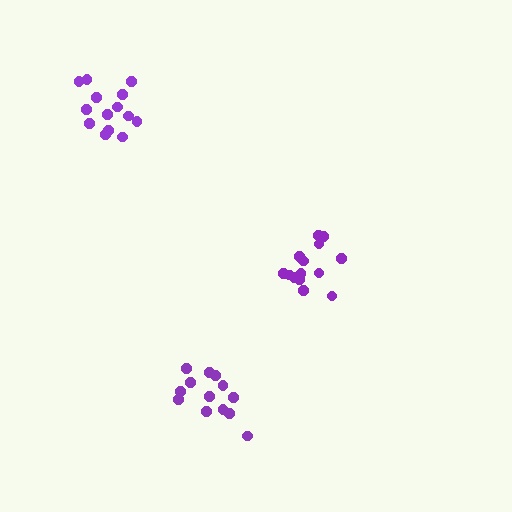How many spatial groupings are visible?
There are 3 spatial groupings.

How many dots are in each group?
Group 1: 13 dots, Group 2: 14 dots, Group 3: 14 dots (41 total).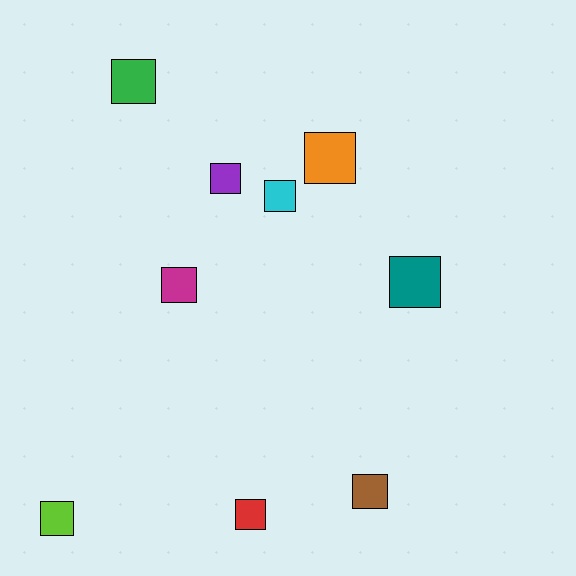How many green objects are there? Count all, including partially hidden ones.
There is 1 green object.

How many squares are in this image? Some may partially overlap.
There are 9 squares.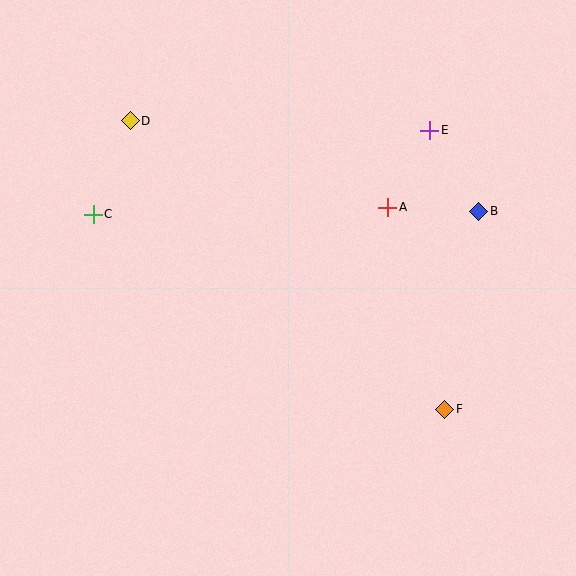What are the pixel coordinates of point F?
Point F is at (445, 409).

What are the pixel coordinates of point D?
Point D is at (130, 121).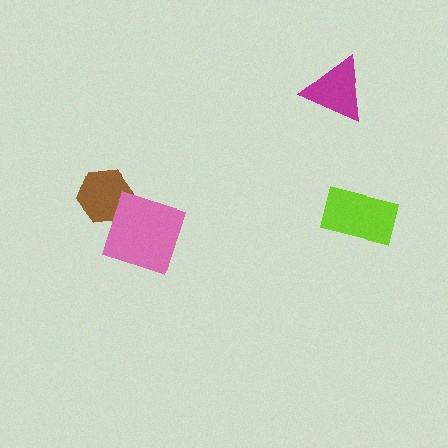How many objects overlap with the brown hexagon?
1 object overlaps with the brown hexagon.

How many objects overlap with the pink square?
1 object overlaps with the pink square.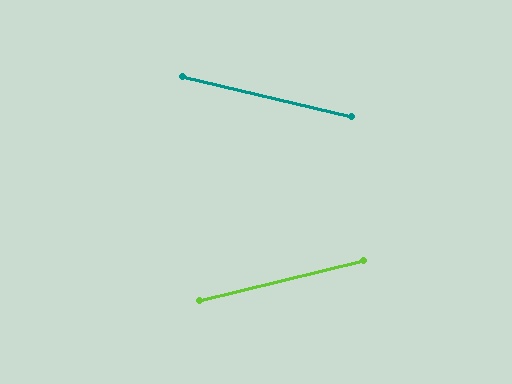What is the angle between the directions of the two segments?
Approximately 27 degrees.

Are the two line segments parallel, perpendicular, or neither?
Neither parallel nor perpendicular — they differ by about 27°.